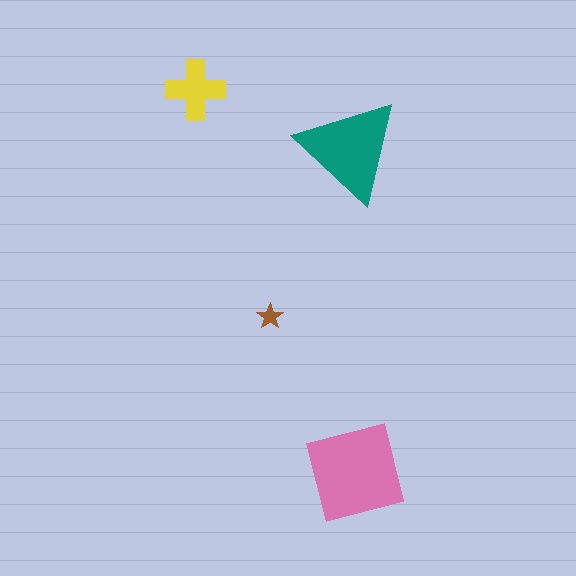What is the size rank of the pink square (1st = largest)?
1st.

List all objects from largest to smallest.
The pink square, the teal triangle, the yellow cross, the brown star.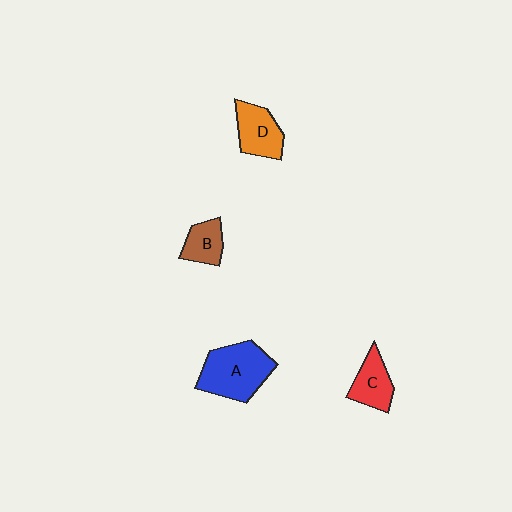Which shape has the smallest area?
Shape B (brown).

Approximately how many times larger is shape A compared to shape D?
Approximately 1.6 times.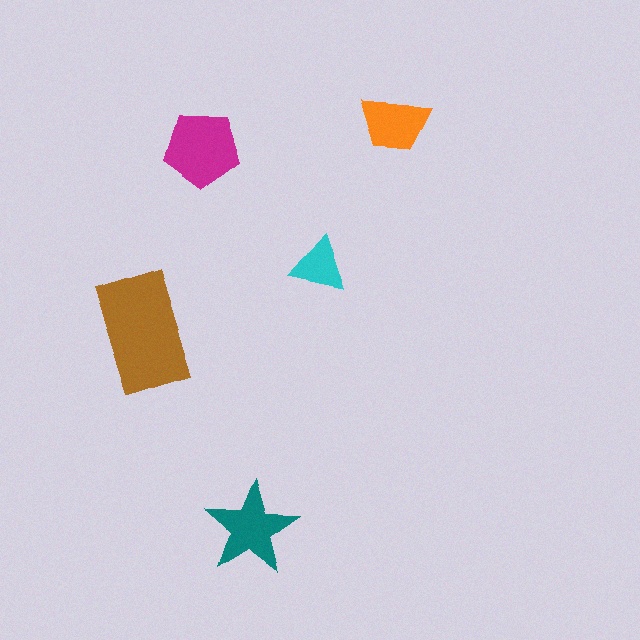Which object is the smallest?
The cyan triangle.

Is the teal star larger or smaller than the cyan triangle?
Larger.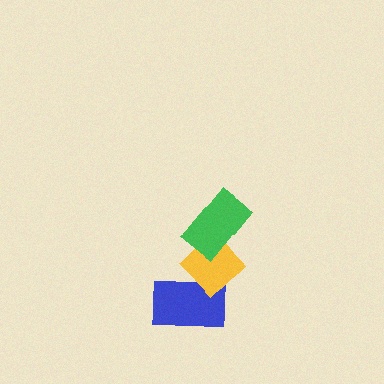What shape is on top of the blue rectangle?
The yellow diamond is on top of the blue rectangle.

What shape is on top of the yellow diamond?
The green rectangle is on top of the yellow diamond.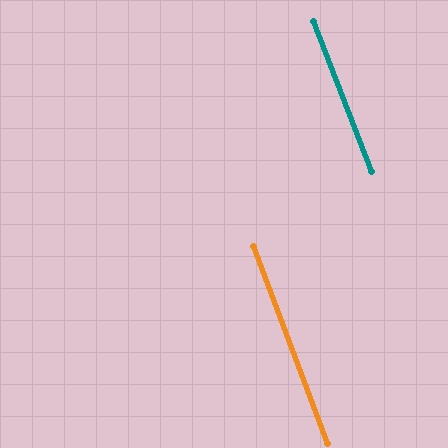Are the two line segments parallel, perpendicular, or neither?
Parallel — their directions differ by only 0.6°.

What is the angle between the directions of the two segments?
Approximately 1 degree.